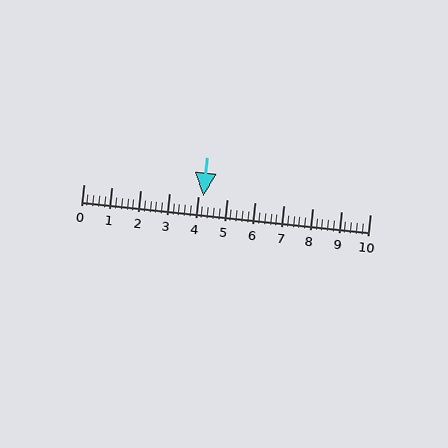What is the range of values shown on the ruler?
The ruler shows values from 0 to 10.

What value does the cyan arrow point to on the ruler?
The cyan arrow points to approximately 4.2.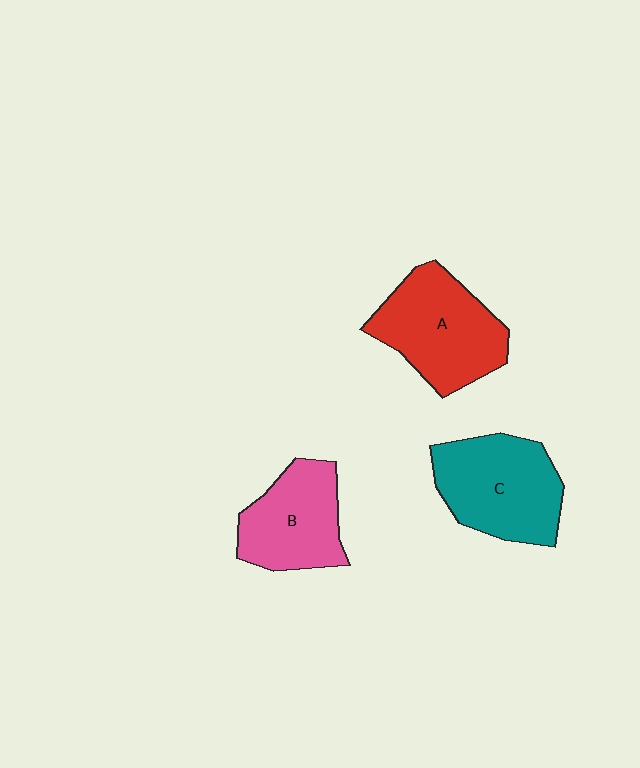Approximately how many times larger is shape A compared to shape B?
Approximately 1.2 times.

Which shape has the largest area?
Shape A (red).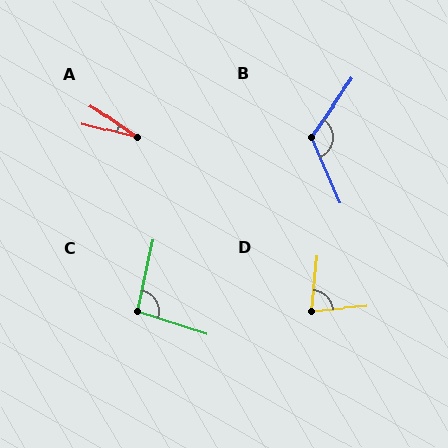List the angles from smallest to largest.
A (21°), D (79°), C (96°), B (121°).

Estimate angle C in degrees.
Approximately 96 degrees.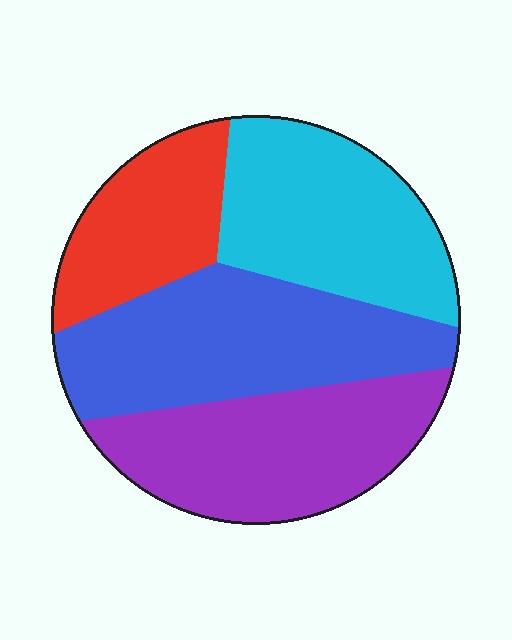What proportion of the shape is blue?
Blue covers roughly 30% of the shape.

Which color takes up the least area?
Red, at roughly 15%.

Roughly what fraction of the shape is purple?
Purple covers about 25% of the shape.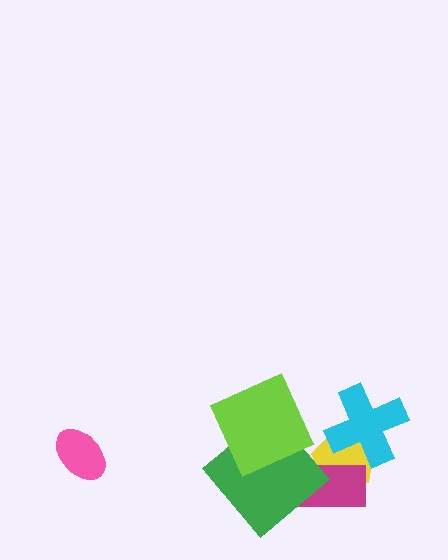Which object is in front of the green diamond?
The lime square is in front of the green diamond.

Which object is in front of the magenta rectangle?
The green diamond is in front of the magenta rectangle.